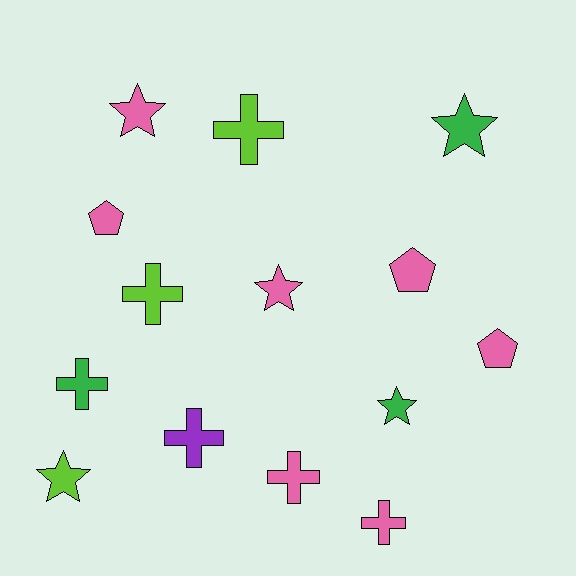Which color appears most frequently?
Pink, with 7 objects.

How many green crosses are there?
There is 1 green cross.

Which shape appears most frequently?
Cross, with 6 objects.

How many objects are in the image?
There are 14 objects.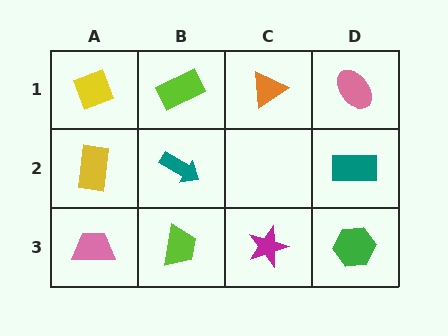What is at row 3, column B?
A lime trapezoid.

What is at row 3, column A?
A pink trapezoid.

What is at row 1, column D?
A pink ellipse.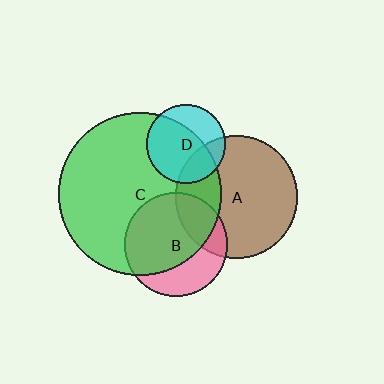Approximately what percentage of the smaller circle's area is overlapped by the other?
Approximately 65%.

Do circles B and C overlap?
Yes.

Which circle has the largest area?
Circle C (green).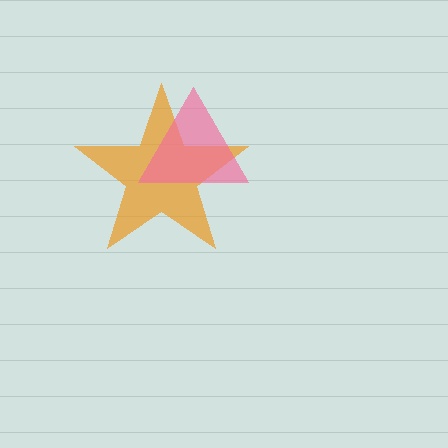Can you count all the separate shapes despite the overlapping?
Yes, there are 2 separate shapes.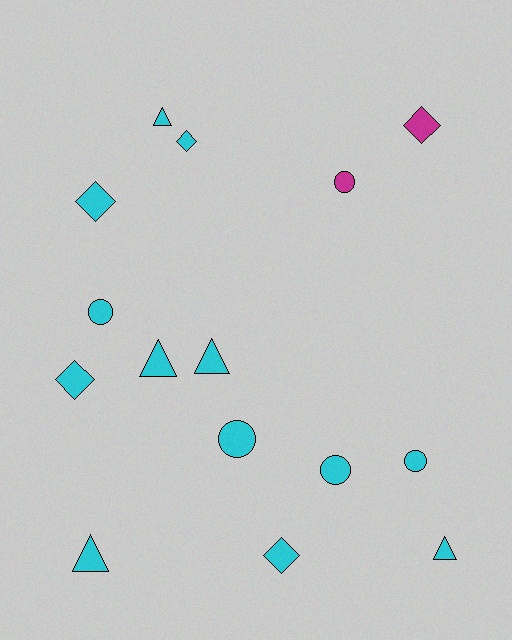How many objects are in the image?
There are 15 objects.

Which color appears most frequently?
Cyan, with 13 objects.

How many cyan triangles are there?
There are 5 cyan triangles.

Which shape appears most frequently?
Circle, with 5 objects.